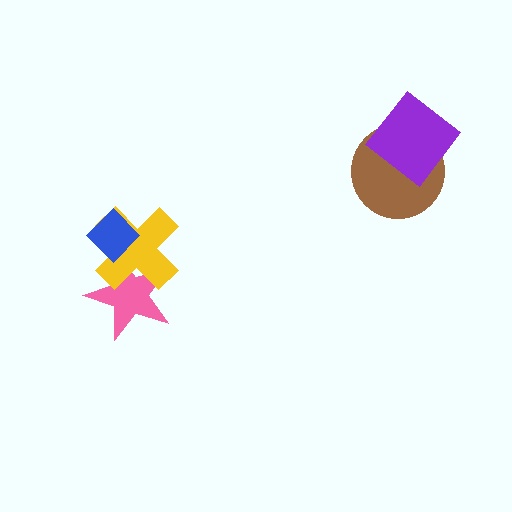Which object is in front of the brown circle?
The purple diamond is in front of the brown circle.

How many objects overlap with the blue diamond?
2 objects overlap with the blue diamond.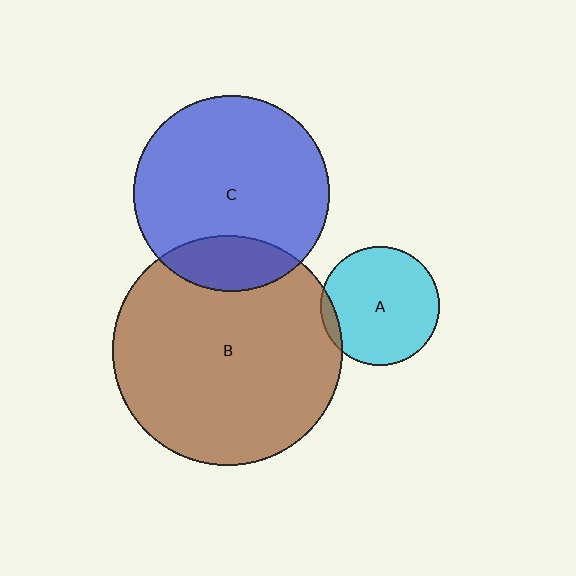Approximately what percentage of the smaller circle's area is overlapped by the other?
Approximately 5%.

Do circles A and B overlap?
Yes.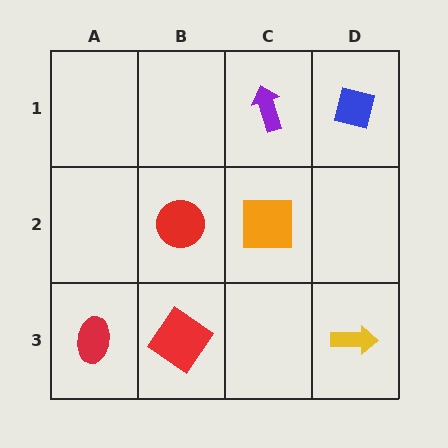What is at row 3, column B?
A red diamond.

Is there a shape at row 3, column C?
No, that cell is empty.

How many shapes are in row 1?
2 shapes.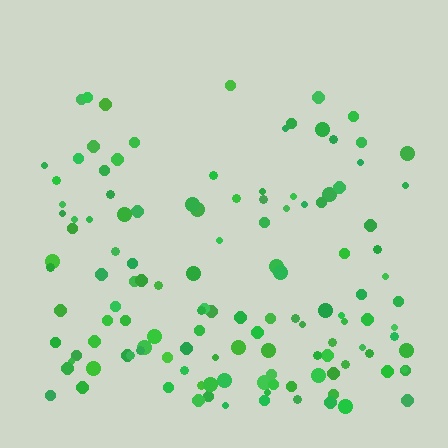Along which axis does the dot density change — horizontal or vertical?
Vertical.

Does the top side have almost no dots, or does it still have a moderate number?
Still a moderate number, just noticeably fewer than the bottom.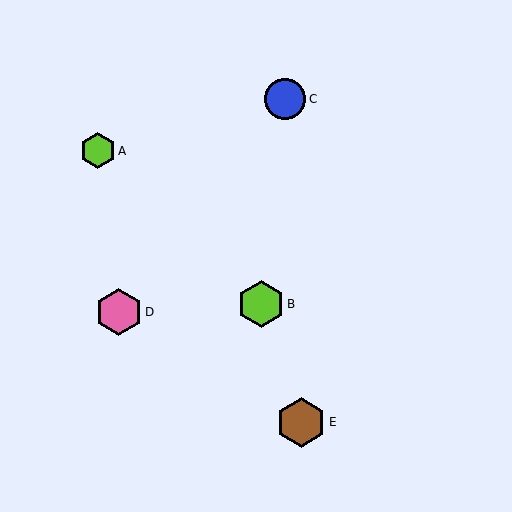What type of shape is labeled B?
Shape B is a lime hexagon.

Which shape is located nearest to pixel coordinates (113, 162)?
The lime hexagon (labeled A) at (98, 151) is nearest to that location.